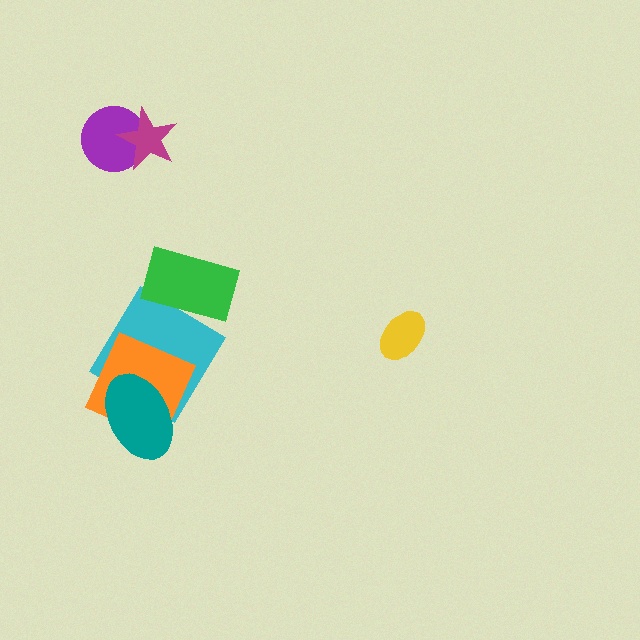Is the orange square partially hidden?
Yes, it is partially covered by another shape.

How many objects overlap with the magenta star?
1 object overlaps with the magenta star.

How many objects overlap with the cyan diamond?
3 objects overlap with the cyan diamond.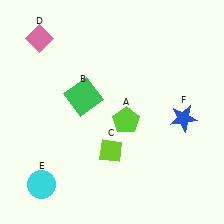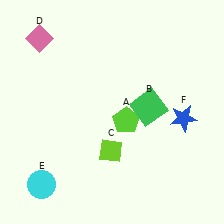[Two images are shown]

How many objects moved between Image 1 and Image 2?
1 object moved between the two images.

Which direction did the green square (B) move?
The green square (B) moved right.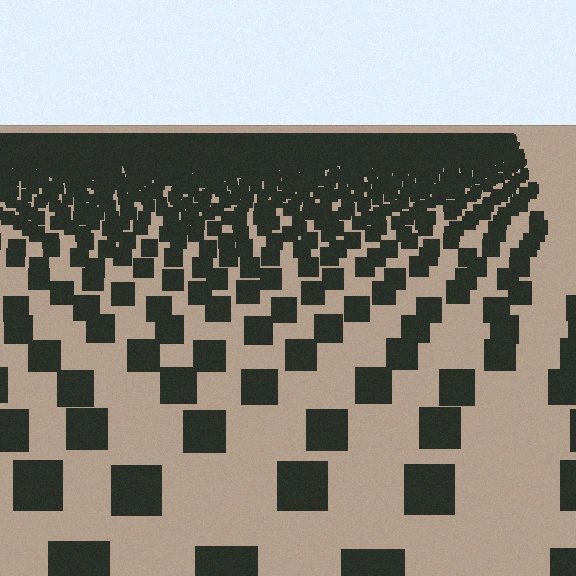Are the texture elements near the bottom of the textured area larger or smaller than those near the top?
Larger. Near the bottom, elements are closer to the viewer and appear at a bigger on-screen size.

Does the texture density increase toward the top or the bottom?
Density increases toward the top.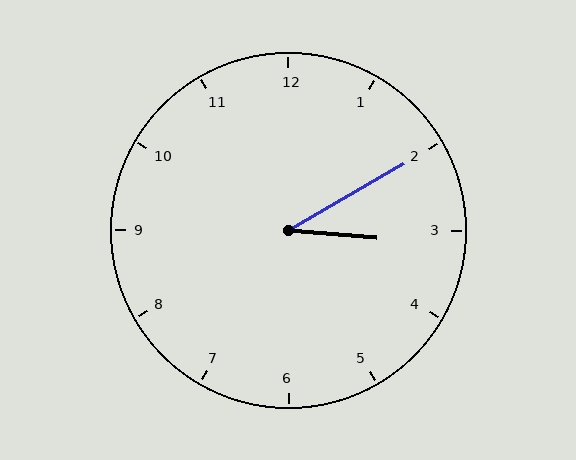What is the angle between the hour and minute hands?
Approximately 35 degrees.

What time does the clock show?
3:10.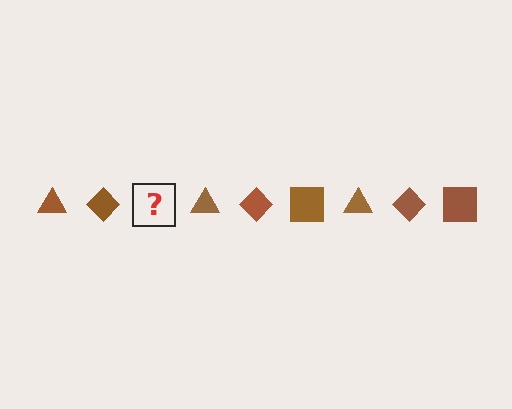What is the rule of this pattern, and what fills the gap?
The rule is that the pattern cycles through triangle, diamond, square shapes in brown. The gap should be filled with a brown square.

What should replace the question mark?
The question mark should be replaced with a brown square.